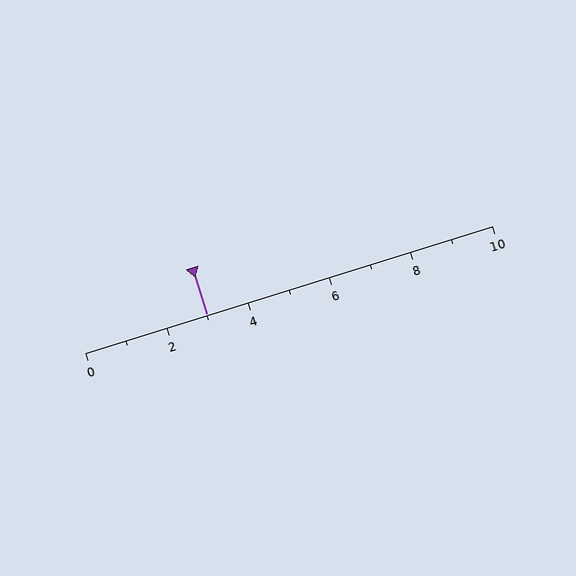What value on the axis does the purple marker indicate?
The marker indicates approximately 3.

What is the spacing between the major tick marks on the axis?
The major ticks are spaced 2 apart.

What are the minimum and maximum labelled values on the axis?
The axis runs from 0 to 10.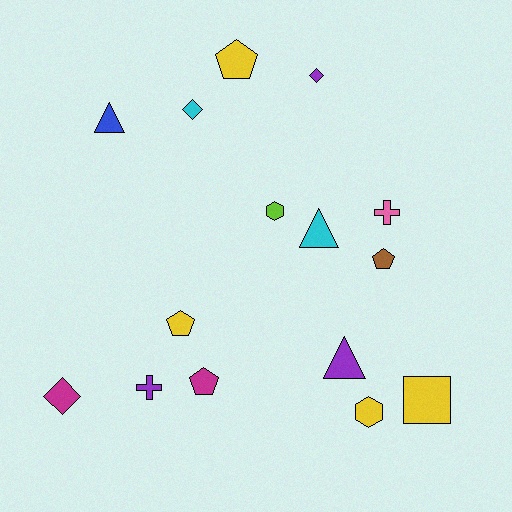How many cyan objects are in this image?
There are 2 cyan objects.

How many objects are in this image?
There are 15 objects.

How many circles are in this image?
There are no circles.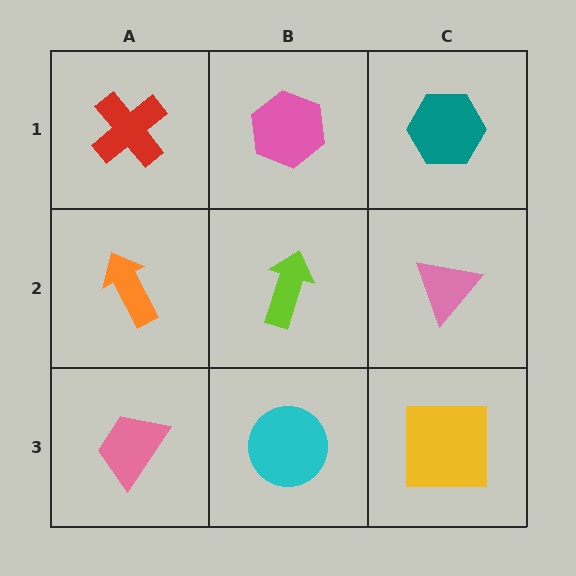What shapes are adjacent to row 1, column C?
A pink triangle (row 2, column C), a pink hexagon (row 1, column B).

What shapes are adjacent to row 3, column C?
A pink triangle (row 2, column C), a cyan circle (row 3, column B).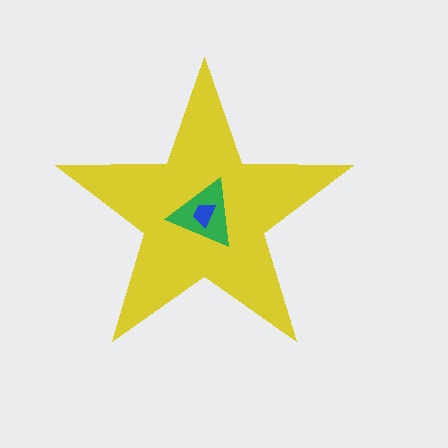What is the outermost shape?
The yellow star.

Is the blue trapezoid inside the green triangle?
Yes.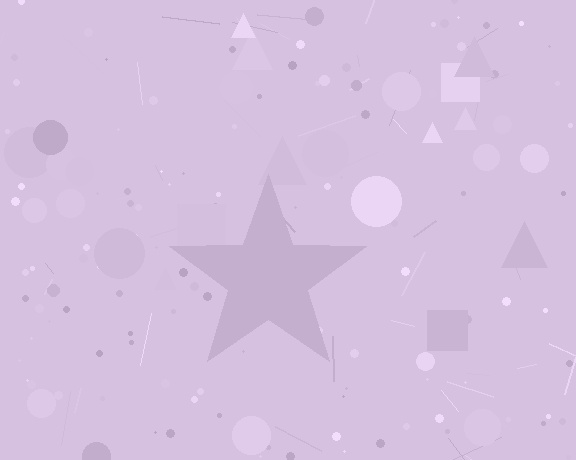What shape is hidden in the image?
A star is hidden in the image.